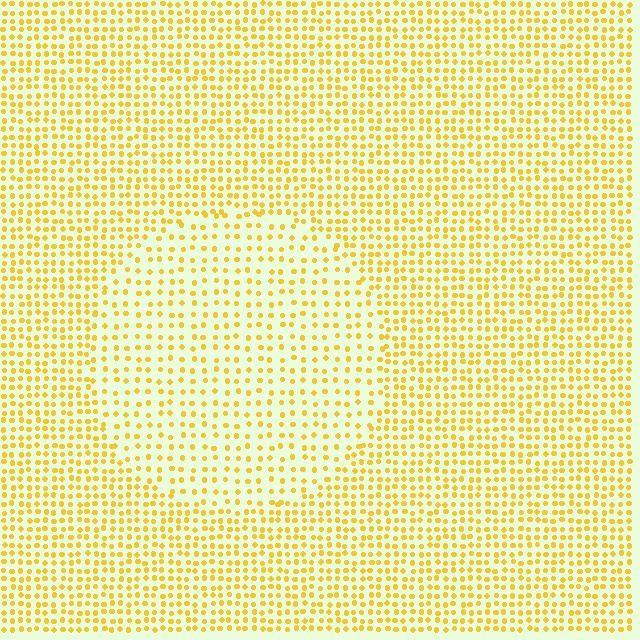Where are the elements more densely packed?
The elements are more densely packed outside the circle boundary.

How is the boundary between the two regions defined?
The boundary is defined by a change in element density (approximately 1.8x ratio). All elements are the same color, size, and shape.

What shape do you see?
I see a circle.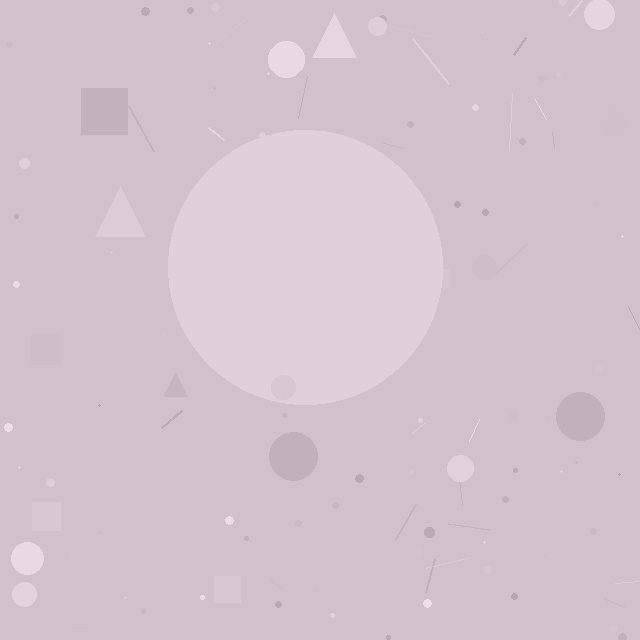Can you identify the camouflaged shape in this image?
The camouflaged shape is a circle.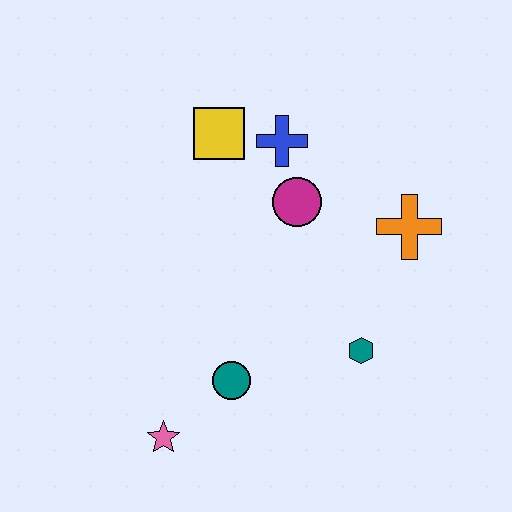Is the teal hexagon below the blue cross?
Yes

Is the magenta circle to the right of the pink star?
Yes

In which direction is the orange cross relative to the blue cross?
The orange cross is to the right of the blue cross.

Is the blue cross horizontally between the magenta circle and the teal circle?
Yes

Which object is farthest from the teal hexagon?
The yellow square is farthest from the teal hexagon.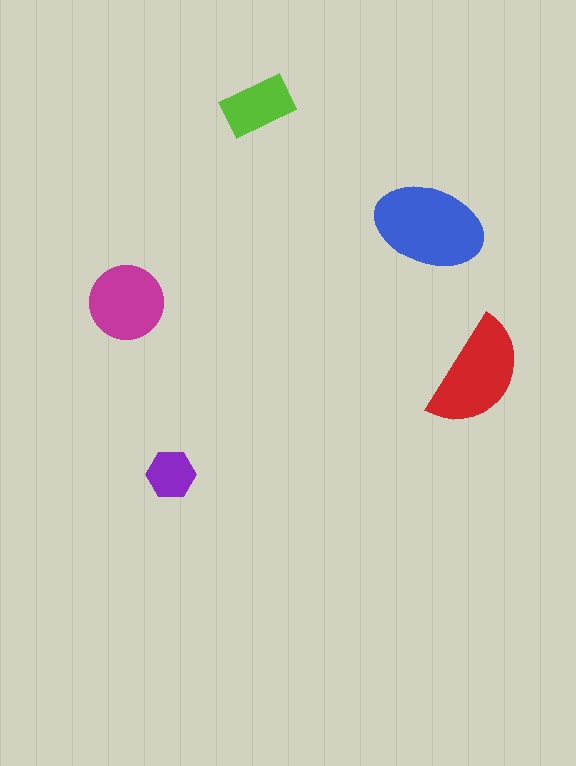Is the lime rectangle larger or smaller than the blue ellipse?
Smaller.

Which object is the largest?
The blue ellipse.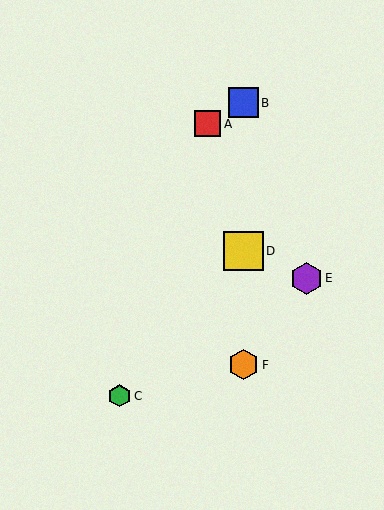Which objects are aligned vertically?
Objects B, D, F are aligned vertically.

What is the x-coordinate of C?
Object C is at x≈119.